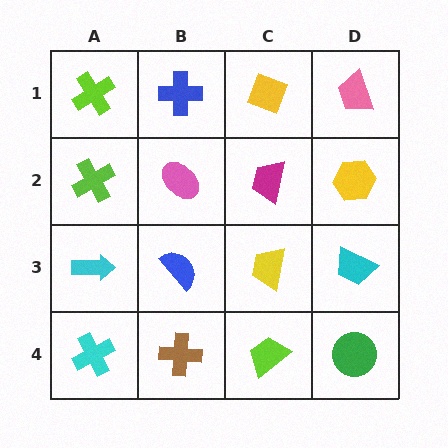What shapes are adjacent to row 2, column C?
A yellow diamond (row 1, column C), a yellow trapezoid (row 3, column C), a pink ellipse (row 2, column B), a yellow hexagon (row 2, column D).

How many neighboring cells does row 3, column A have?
3.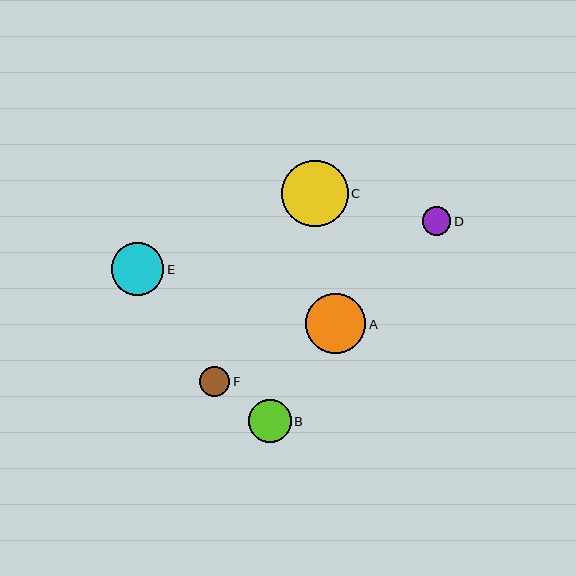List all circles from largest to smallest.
From largest to smallest: C, A, E, B, F, D.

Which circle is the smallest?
Circle D is the smallest with a size of approximately 28 pixels.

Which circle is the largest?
Circle C is the largest with a size of approximately 66 pixels.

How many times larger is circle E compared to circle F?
Circle E is approximately 1.8 times the size of circle F.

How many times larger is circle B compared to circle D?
Circle B is approximately 1.5 times the size of circle D.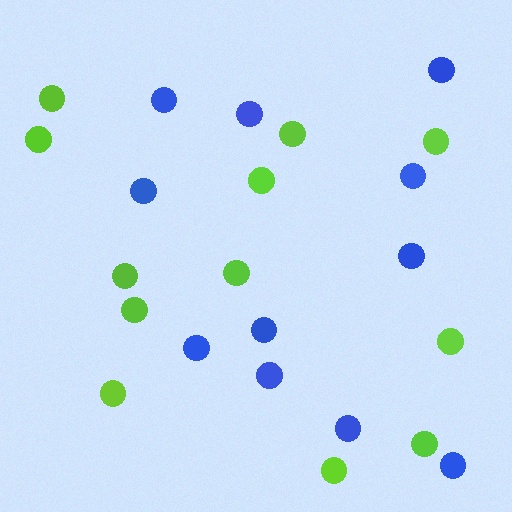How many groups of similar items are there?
There are 2 groups: one group of blue circles (11) and one group of lime circles (12).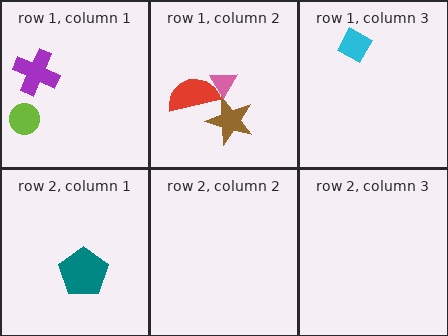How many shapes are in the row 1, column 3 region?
1.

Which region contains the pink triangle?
The row 1, column 2 region.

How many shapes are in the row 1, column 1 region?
2.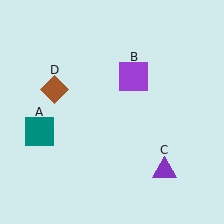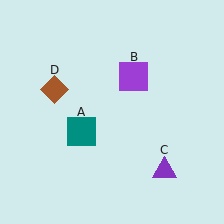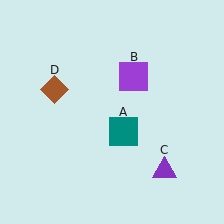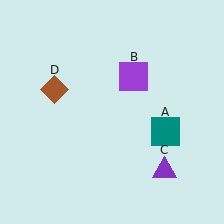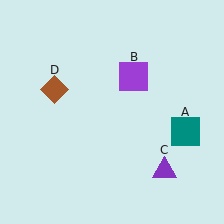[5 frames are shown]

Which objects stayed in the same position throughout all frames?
Purple square (object B) and purple triangle (object C) and brown diamond (object D) remained stationary.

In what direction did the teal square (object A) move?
The teal square (object A) moved right.